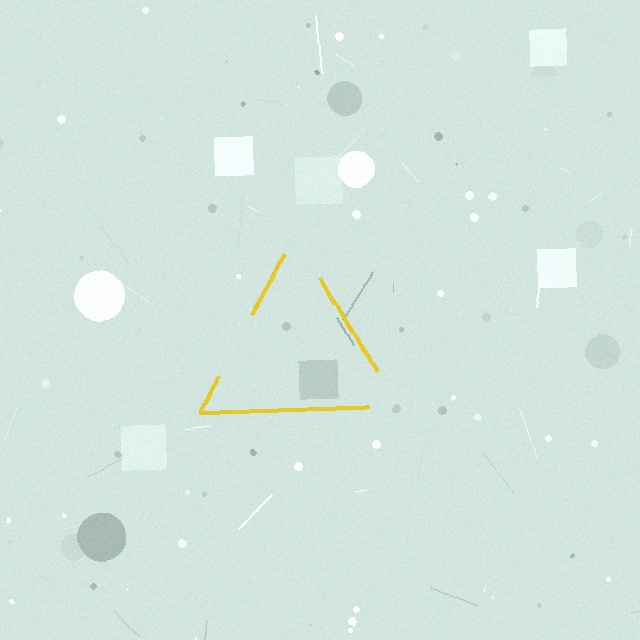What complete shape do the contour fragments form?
The contour fragments form a triangle.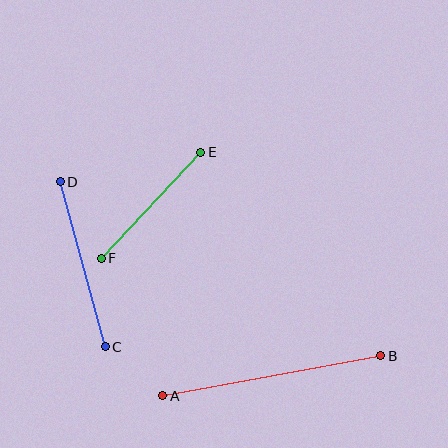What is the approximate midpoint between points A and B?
The midpoint is at approximately (272, 376) pixels.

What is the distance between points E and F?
The distance is approximately 145 pixels.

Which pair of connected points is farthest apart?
Points A and B are farthest apart.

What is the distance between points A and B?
The distance is approximately 221 pixels.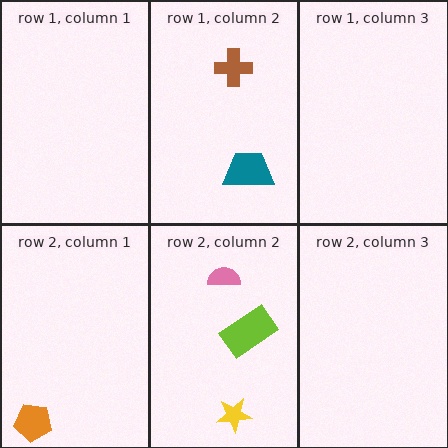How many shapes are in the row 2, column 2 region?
3.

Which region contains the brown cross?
The row 1, column 2 region.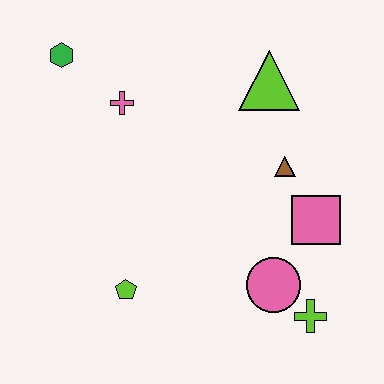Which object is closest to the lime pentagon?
The pink circle is closest to the lime pentagon.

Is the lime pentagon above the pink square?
No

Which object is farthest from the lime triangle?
The lime pentagon is farthest from the lime triangle.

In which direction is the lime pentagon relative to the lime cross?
The lime pentagon is to the left of the lime cross.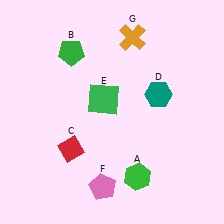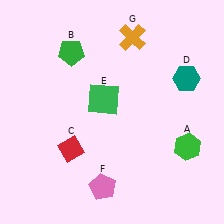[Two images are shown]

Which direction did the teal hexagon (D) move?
The teal hexagon (D) moved right.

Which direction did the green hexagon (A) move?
The green hexagon (A) moved right.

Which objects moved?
The objects that moved are: the green hexagon (A), the teal hexagon (D).